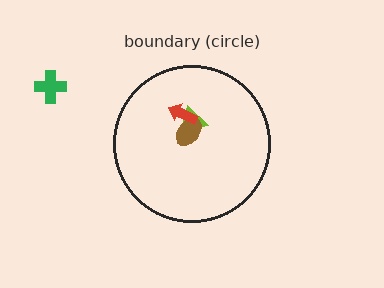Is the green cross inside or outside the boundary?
Outside.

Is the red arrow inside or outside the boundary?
Inside.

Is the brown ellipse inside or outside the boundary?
Inside.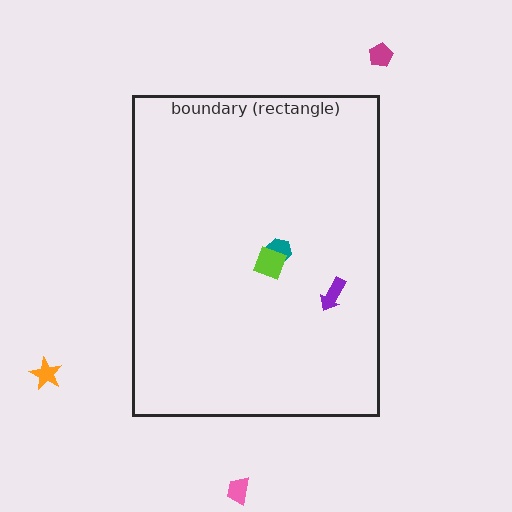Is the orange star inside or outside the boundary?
Outside.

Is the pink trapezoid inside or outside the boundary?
Outside.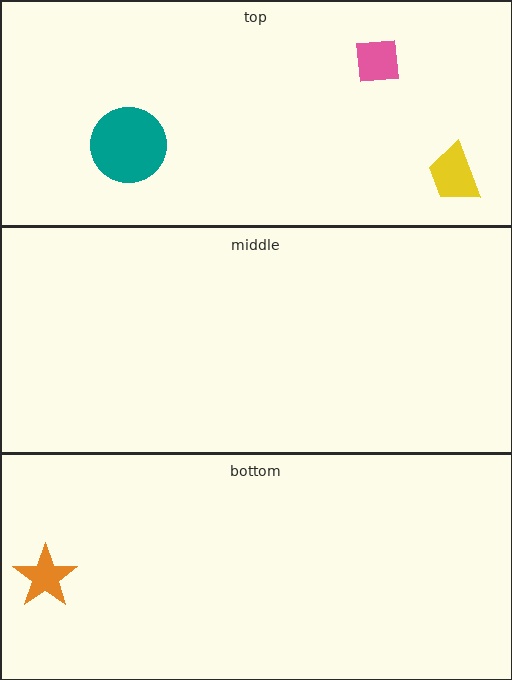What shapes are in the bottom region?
The orange star.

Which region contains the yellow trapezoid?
The top region.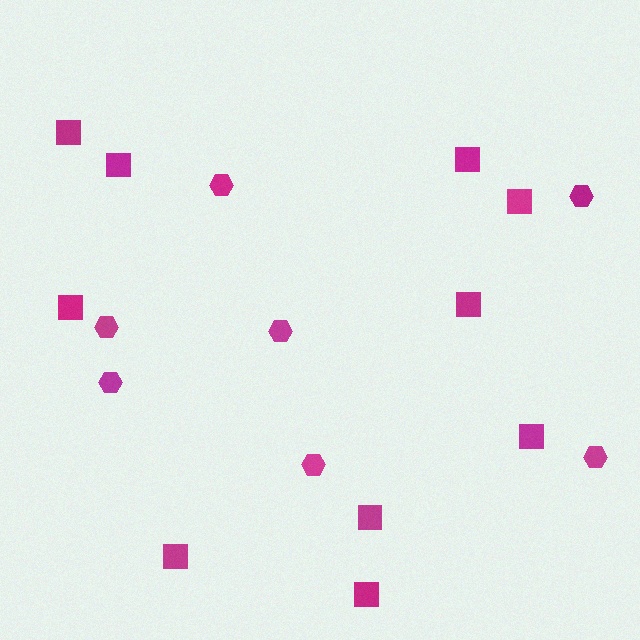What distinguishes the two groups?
There are 2 groups: one group of squares (10) and one group of hexagons (7).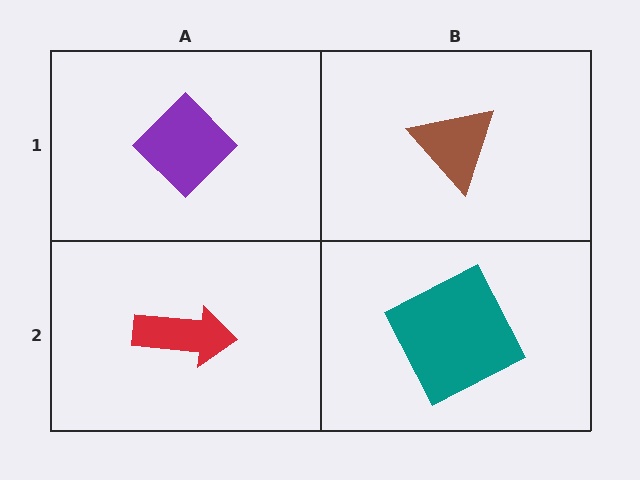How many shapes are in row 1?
2 shapes.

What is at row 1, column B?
A brown triangle.